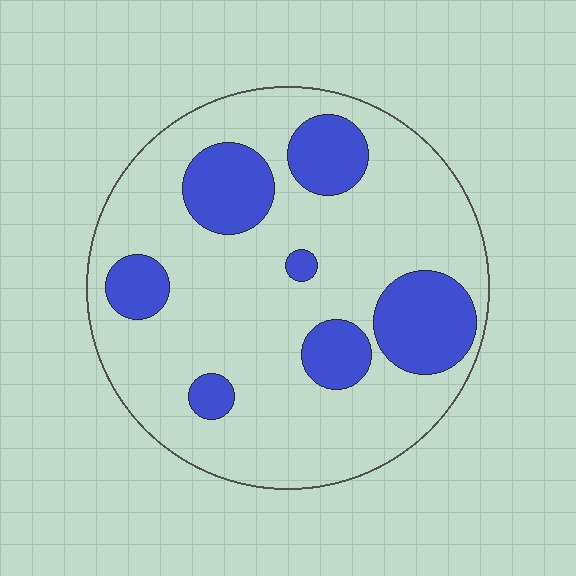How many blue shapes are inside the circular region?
7.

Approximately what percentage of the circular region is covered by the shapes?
Approximately 25%.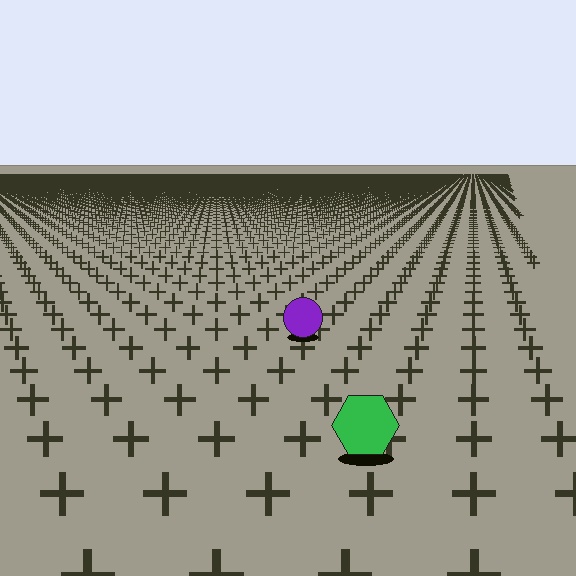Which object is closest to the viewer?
The green hexagon is closest. The texture marks near it are larger and more spread out.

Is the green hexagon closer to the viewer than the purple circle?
Yes. The green hexagon is closer — you can tell from the texture gradient: the ground texture is coarser near it.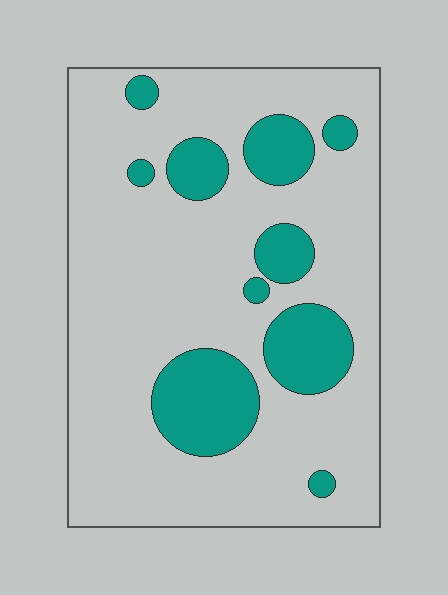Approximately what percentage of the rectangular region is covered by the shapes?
Approximately 20%.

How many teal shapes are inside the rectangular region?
10.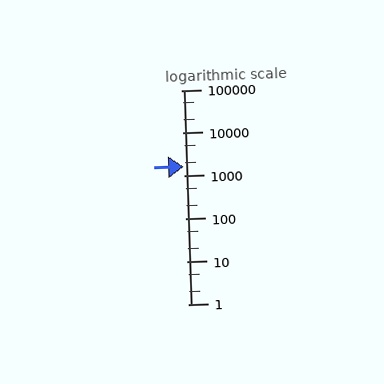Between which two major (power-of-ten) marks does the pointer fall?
The pointer is between 1000 and 10000.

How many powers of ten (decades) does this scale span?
The scale spans 5 decades, from 1 to 100000.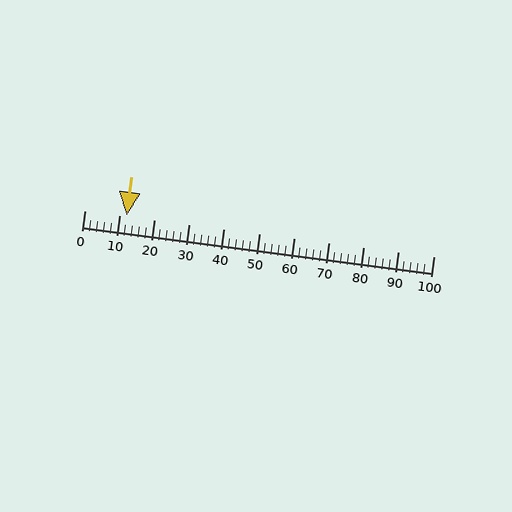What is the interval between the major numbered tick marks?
The major tick marks are spaced 10 units apart.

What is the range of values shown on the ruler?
The ruler shows values from 0 to 100.